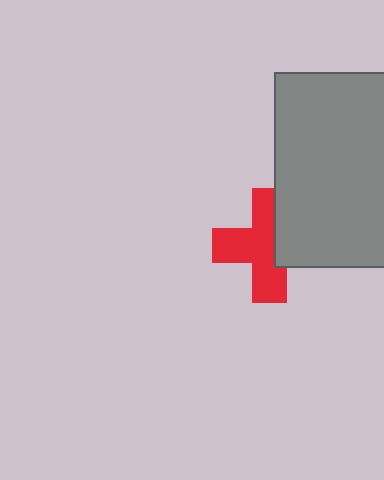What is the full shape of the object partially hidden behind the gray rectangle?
The partially hidden object is a red cross.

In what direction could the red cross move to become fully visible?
The red cross could move left. That would shift it out from behind the gray rectangle entirely.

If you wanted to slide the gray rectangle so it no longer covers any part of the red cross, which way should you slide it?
Slide it right — that is the most direct way to separate the two shapes.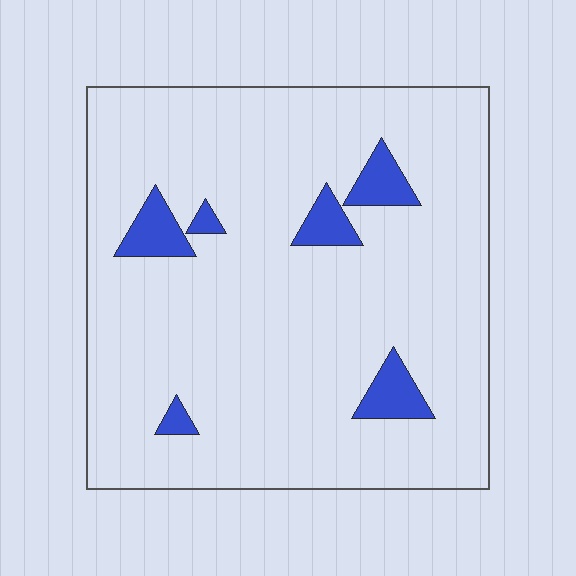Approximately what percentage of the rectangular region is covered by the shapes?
Approximately 10%.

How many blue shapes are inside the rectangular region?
6.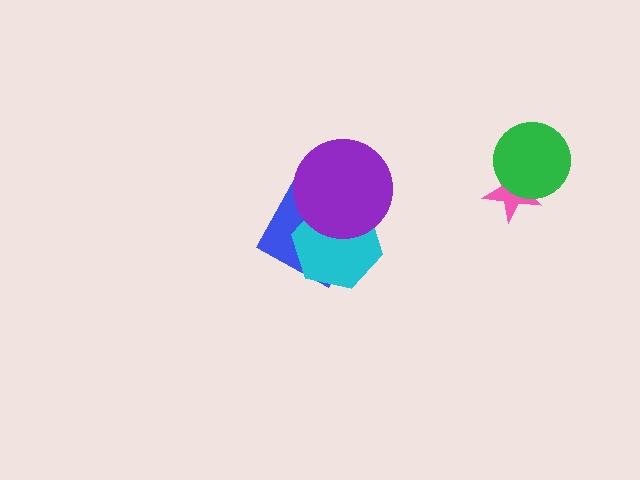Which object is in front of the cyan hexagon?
The purple circle is in front of the cyan hexagon.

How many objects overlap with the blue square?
2 objects overlap with the blue square.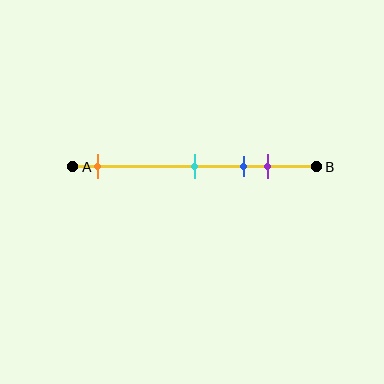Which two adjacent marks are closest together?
The blue and purple marks are the closest adjacent pair.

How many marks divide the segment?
There are 4 marks dividing the segment.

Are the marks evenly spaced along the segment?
No, the marks are not evenly spaced.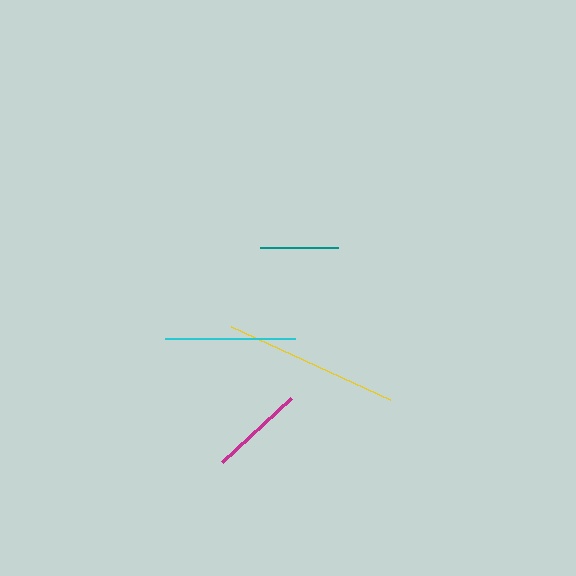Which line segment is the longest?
The yellow line is the longest at approximately 175 pixels.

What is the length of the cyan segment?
The cyan segment is approximately 131 pixels long.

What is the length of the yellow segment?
The yellow segment is approximately 175 pixels long.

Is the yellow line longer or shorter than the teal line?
The yellow line is longer than the teal line.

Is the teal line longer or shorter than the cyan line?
The cyan line is longer than the teal line.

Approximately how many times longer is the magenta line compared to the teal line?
The magenta line is approximately 1.2 times the length of the teal line.